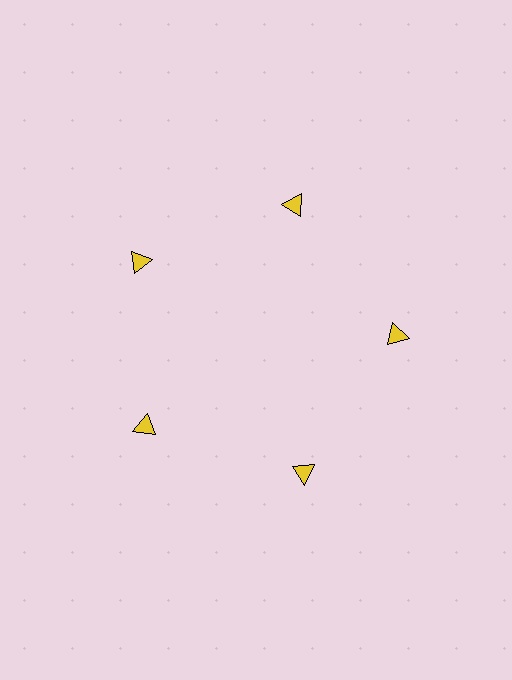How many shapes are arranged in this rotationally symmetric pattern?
There are 5 shapes, arranged in 5 groups of 1.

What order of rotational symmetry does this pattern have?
This pattern has 5-fold rotational symmetry.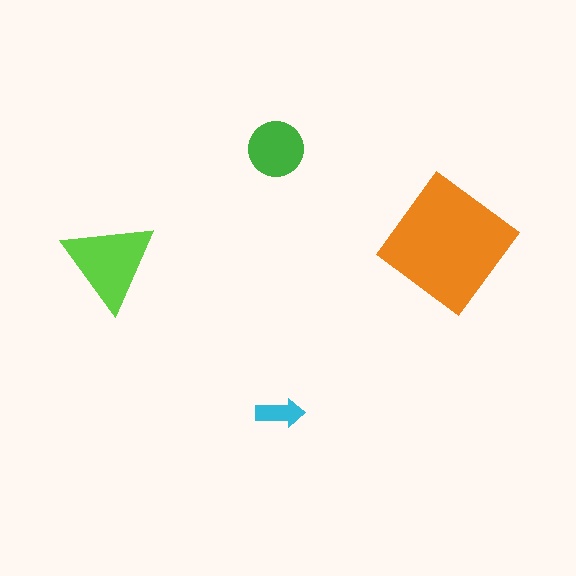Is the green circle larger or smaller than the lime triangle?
Smaller.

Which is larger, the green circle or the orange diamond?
The orange diamond.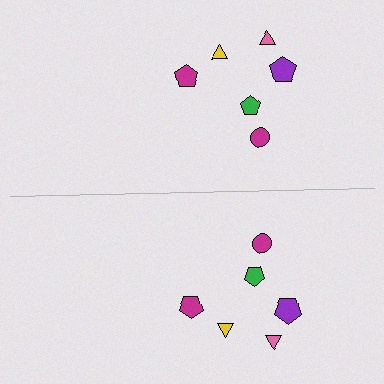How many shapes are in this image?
There are 12 shapes in this image.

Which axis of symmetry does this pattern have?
The pattern has a horizontal axis of symmetry running through the center of the image.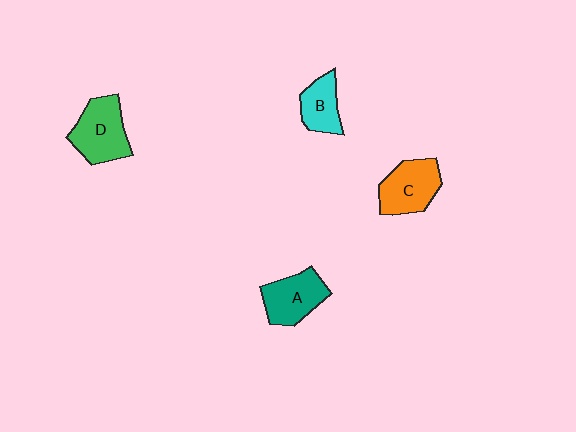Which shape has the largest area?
Shape D (green).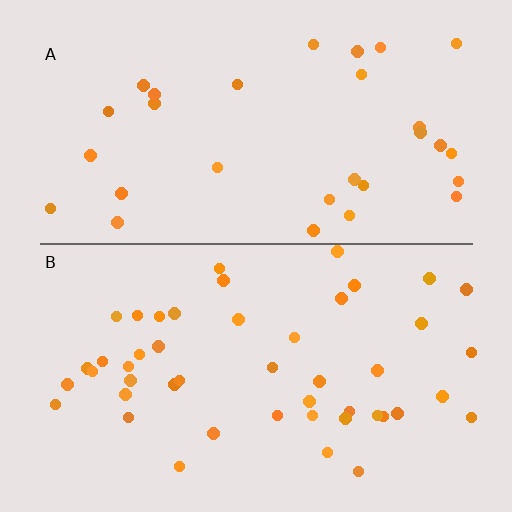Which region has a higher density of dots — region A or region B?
B (the bottom).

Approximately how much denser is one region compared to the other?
Approximately 1.5× — region B over region A.